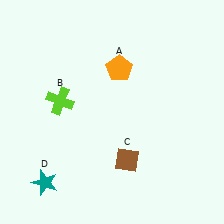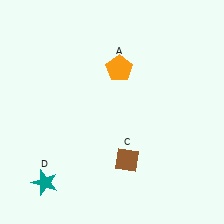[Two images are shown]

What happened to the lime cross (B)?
The lime cross (B) was removed in Image 2. It was in the top-left area of Image 1.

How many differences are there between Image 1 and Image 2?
There is 1 difference between the two images.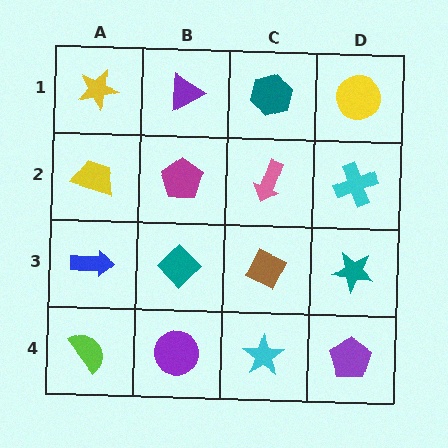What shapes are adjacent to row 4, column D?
A teal star (row 3, column D), a cyan star (row 4, column C).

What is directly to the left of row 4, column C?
A purple circle.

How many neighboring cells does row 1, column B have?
3.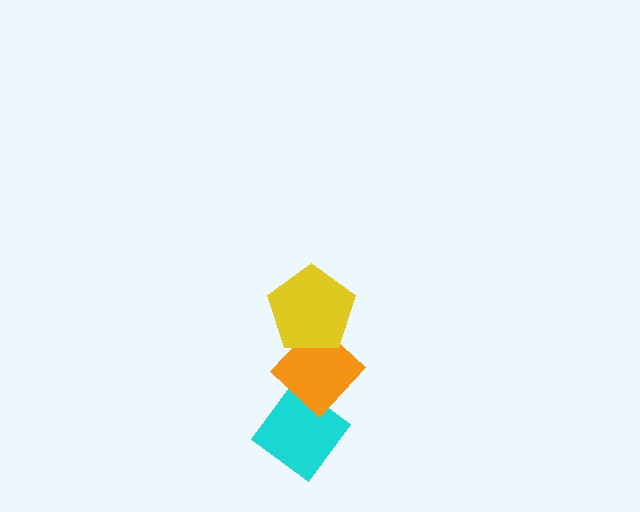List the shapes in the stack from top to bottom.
From top to bottom: the yellow pentagon, the orange diamond, the cyan diamond.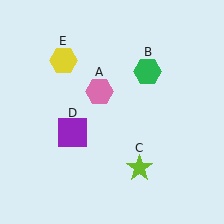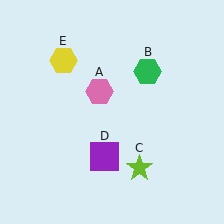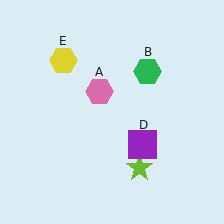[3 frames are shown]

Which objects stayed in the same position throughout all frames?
Pink hexagon (object A) and green hexagon (object B) and lime star (object C) and yellow hexagon (object E) remained stationary.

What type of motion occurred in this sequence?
The purple square (object D) rotated counterclockwise around the center of the scene.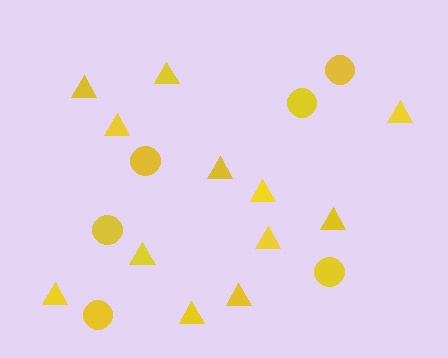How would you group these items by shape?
There are 2 groups: one group of triangles (12) and one group of circles (6).